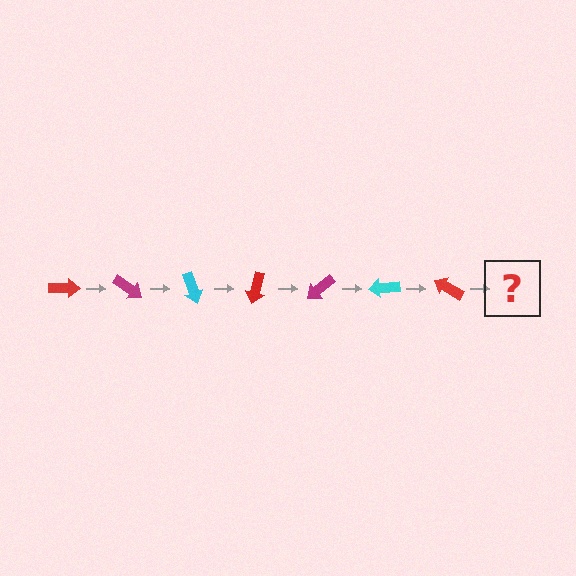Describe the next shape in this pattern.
It should be a magenta arrow, rotated 245 degrees from the start.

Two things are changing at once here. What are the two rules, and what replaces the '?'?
The two rules are that it rotates 35 degrees each step and the color cycles through red, magenta, and cyan. The '?' should be a magenta arrow, rotated 245 degrees from the start.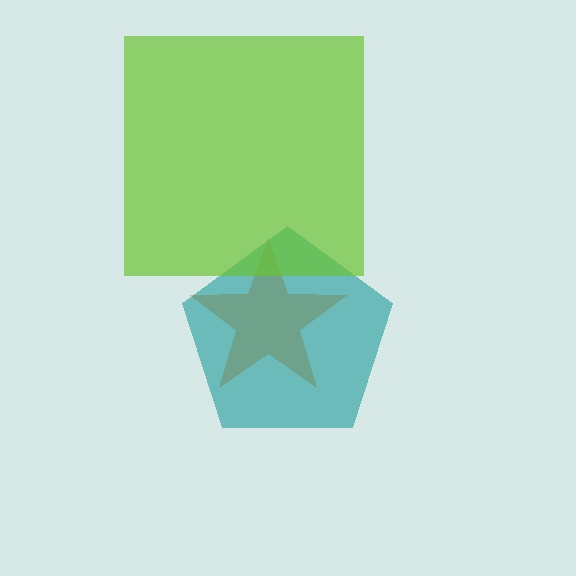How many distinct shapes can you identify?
There are 3 distinct shapes: an orange star, a teal pentagon, a lime square.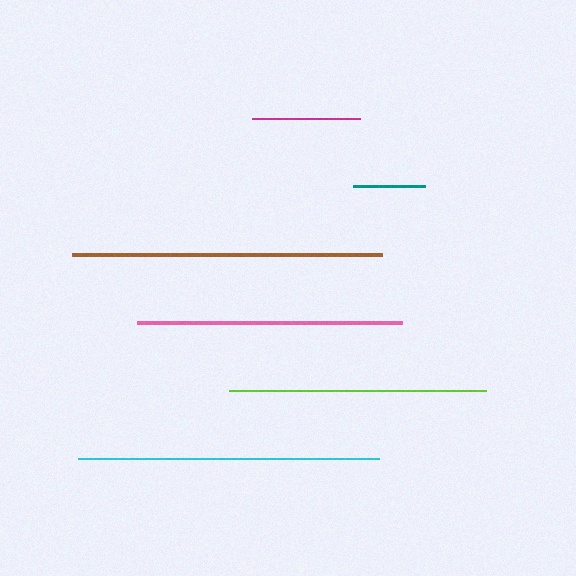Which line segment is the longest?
The brown line is the longest at approximately 310 pixels.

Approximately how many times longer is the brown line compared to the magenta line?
The brown line is approximately 2.9 times the length of the magenta line.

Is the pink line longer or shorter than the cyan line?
The cyan line is longer than the pink line.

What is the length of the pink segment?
The pink segment is approximately 265 pixels long.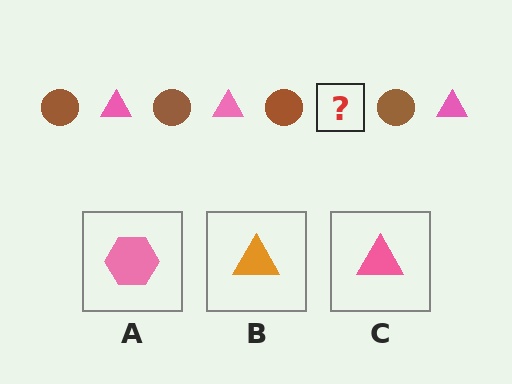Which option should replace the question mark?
Option C.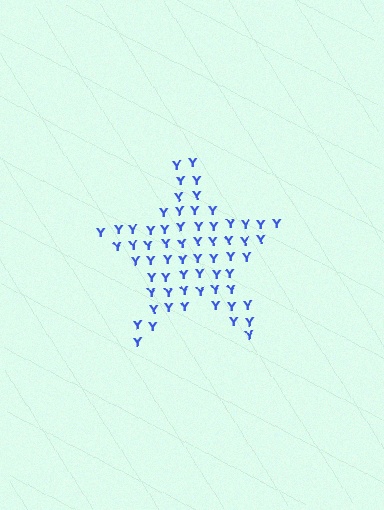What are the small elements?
The small elements are letter Y's.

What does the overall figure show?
The overall figure shows a star.